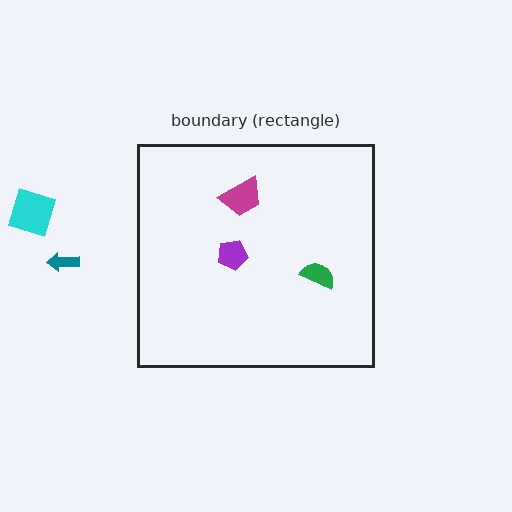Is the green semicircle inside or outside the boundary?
Inside.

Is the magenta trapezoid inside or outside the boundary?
Inside.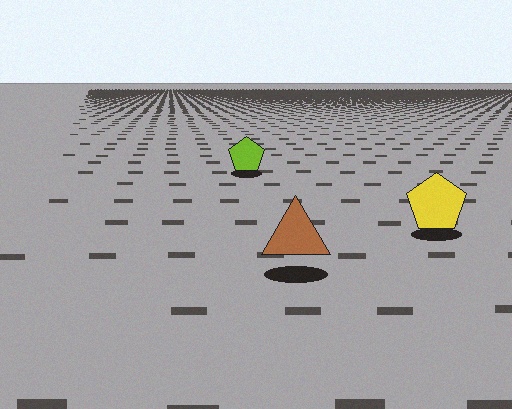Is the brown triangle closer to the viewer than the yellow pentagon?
Yes. The brown triangle is closer — you can tell from the texture gradient: the ground texture is coarser near it.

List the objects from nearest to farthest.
From nearest to farthest: the brown triangle, the yellow pentagon, the lime pentagon.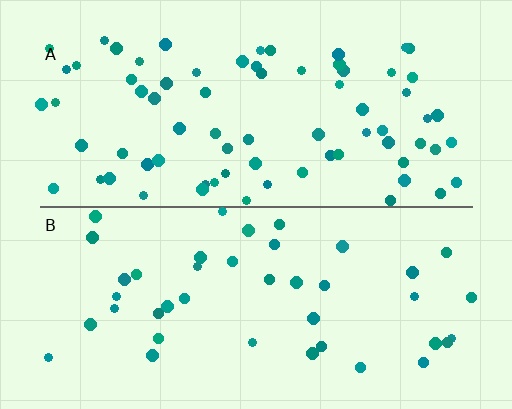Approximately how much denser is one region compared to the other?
Approximately 1.8× — region A over region B.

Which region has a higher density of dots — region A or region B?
A (the top).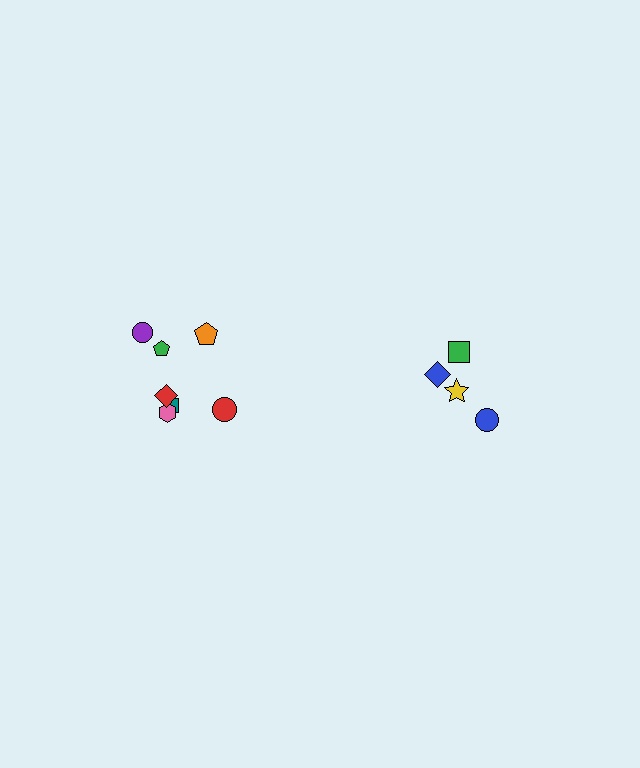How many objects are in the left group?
There are 7 objects.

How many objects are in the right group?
There are 4 objects.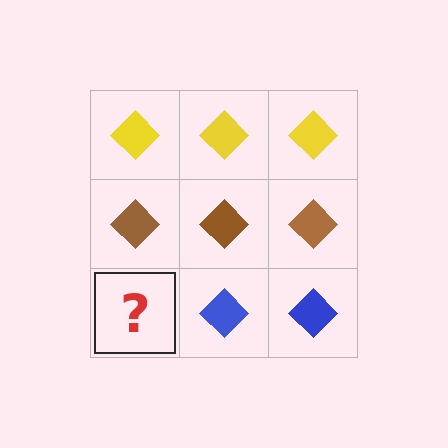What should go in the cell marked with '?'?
The missing cell should contain a blue diamond.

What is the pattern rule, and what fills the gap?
The rule is that each row has a consistent color. The gap should be filled with a blue diamond.